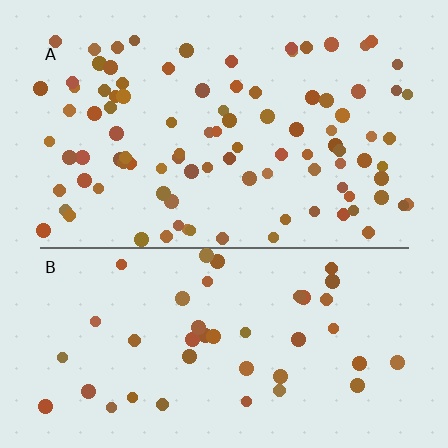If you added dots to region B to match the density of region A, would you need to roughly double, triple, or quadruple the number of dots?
Approximately double.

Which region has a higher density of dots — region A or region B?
A (the top).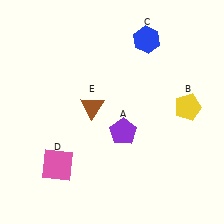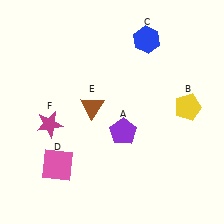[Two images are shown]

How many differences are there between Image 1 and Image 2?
There is 1 difference between the two images.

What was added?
A magenta star (F) was added in Image 2.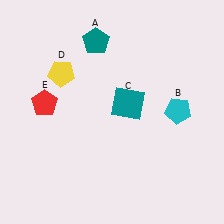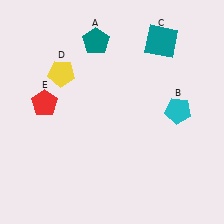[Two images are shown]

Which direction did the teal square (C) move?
The teal square (C) moved up.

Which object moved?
The teal square (C) moved up.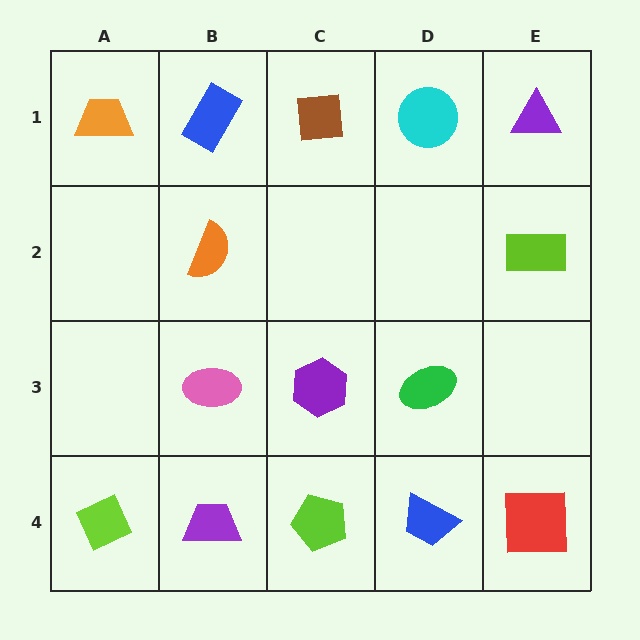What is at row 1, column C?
A brown square.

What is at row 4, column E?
A red square.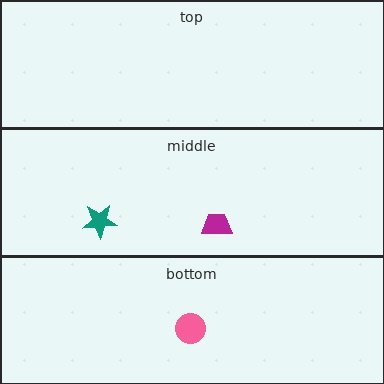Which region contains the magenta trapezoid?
The middle region.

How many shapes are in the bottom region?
1.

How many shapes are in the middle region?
2.